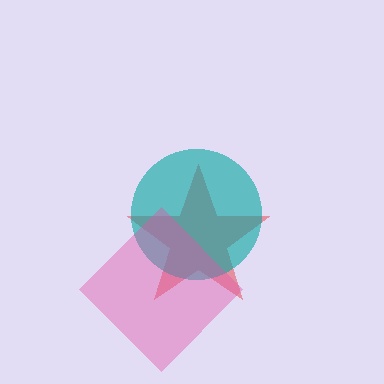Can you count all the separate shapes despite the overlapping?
Yes, there are 3 separate shapes.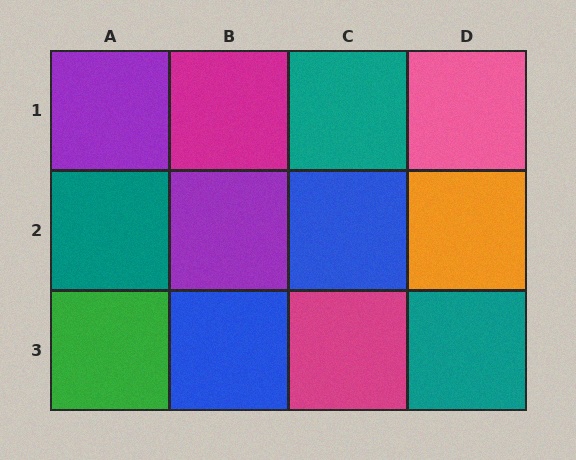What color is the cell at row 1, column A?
Purple.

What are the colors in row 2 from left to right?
Teal, purple, blue, orange.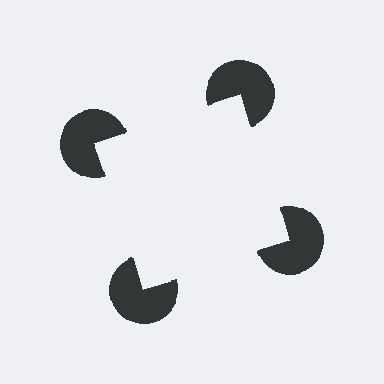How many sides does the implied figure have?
4 sides.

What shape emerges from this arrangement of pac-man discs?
An illusory square — its edges are inferred from the aligned wedge cuts in the pac-man discs, not physically drawn.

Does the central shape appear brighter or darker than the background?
It typically appears slightly brighter than the background, even though no actual brightness change is drawn.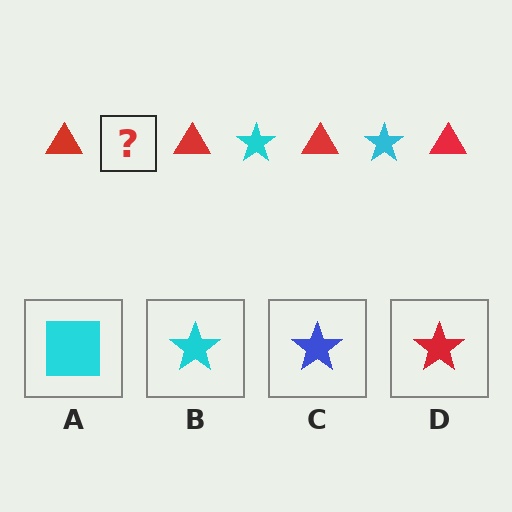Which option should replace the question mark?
Option B.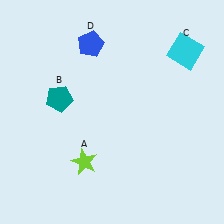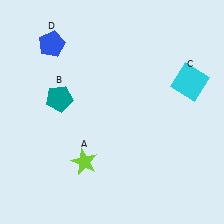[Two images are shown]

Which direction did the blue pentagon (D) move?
The blue pentagon (D) moved left.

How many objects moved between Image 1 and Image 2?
2 objects moved between the two images.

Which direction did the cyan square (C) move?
The cyan square (C) moved down.